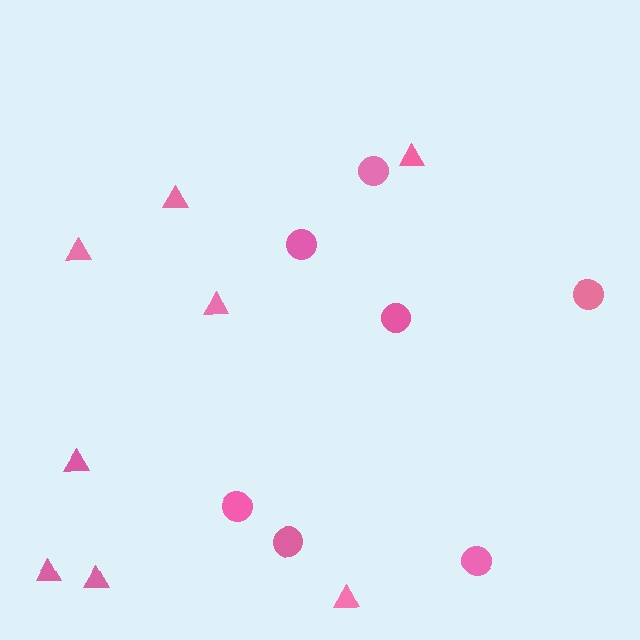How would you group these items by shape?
There are 2 groups: one group of triangles (8) and one group of circles (7).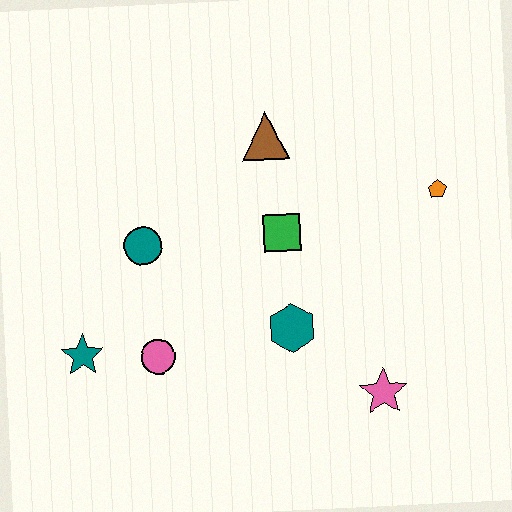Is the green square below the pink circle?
No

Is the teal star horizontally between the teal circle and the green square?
No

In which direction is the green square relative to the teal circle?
The green square is to the right of the teal circle.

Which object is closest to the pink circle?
The teal star is closest to the pink circle.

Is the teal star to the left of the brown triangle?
Yes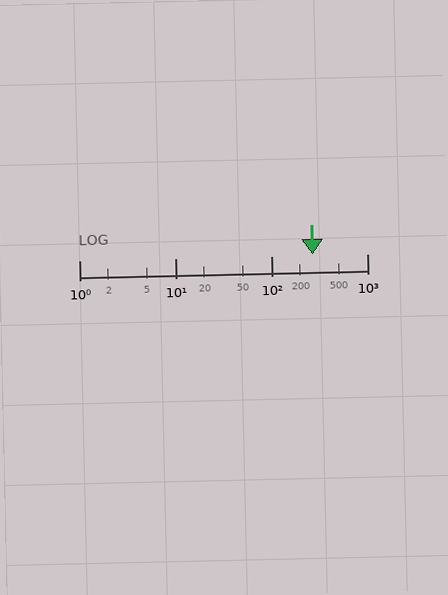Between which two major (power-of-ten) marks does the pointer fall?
The pointer is between 100 and 1000.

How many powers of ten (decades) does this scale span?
The scale spans 3 decades, from 1 to 1000.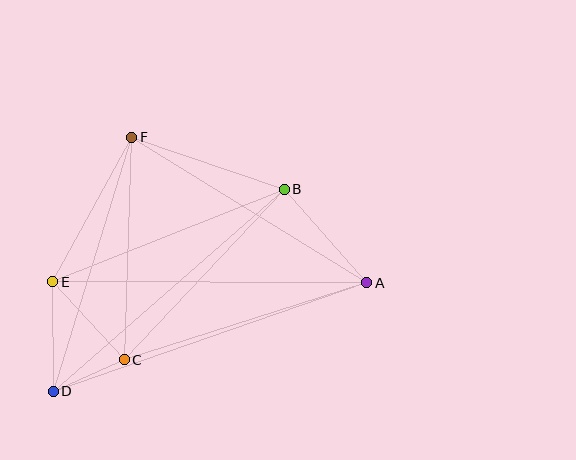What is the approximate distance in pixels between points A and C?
The distance between A and C is approximately 254 pixels.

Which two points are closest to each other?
Points C and D are closest to each other.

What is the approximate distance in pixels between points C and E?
The distance between C and E is approximately 106 pixels.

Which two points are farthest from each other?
Points A and D are farthest from each other.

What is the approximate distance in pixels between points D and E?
The distance between D and E is approximately 109 pixels.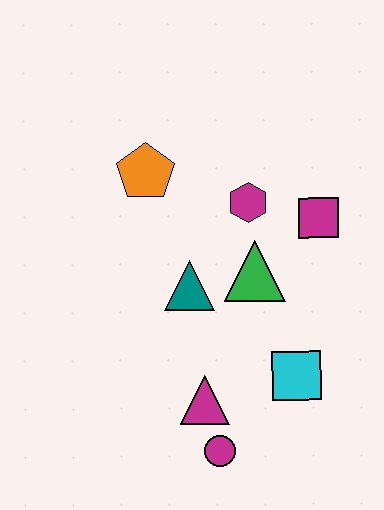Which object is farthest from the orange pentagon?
The magenta circle is farthest from the orange pentagon.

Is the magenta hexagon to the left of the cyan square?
Yes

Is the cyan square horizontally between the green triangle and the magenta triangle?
No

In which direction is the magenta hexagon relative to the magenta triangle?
The magenta hexagon is above the magenta triangle.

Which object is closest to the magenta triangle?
The magenta circle is closest to the magenta triangle.